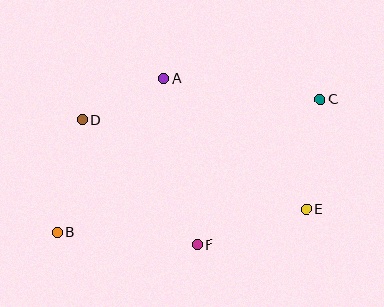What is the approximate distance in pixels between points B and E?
The distance between B and E is approximately 249 pixels.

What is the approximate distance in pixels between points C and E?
The distance between C and E is approximately 111 pixels.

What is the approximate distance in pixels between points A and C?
The distance between A and C is approximately 158 pixels.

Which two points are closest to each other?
Points A and D are closest to each other.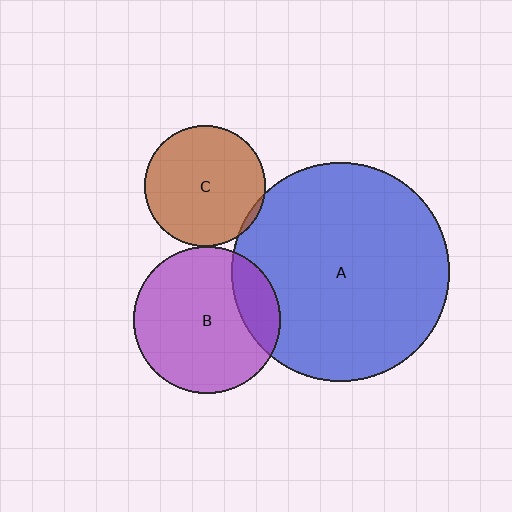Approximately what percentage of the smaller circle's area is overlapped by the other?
Approximately 20%.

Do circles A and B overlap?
Yes.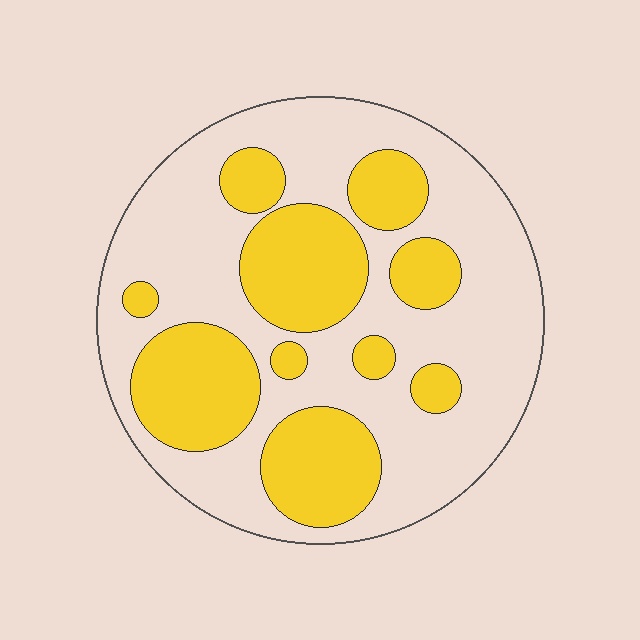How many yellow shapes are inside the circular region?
10.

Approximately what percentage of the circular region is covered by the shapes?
Approximately 35%.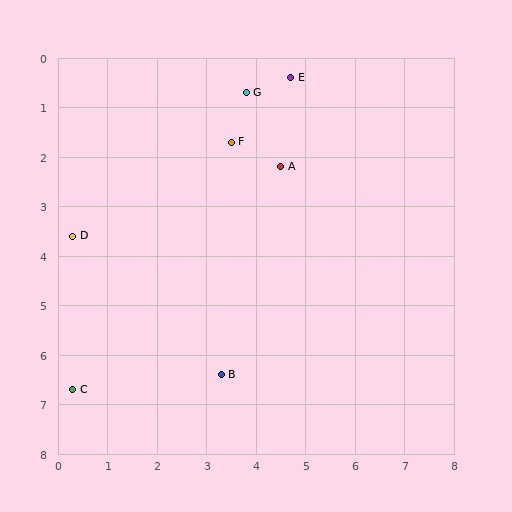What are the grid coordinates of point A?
Point A is at approximately (4.5, 2.2).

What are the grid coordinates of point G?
Point G is at approximately (3.8, 0.7).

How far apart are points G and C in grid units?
Points G and C are about 6.9 grid units apart.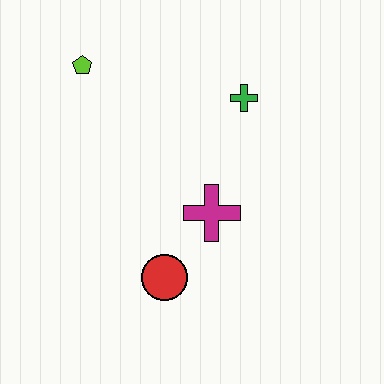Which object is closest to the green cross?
The magenta cross is closest to the green cross.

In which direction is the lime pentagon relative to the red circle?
The lime pentagon is above the red circle.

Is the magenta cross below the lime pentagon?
Yes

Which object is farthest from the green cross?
The red circle is farthest from the green cross.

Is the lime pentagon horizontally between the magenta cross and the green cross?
No